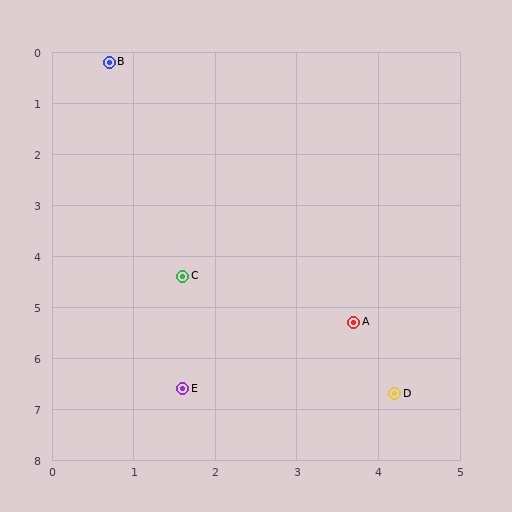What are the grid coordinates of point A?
Point A is at approximately (3.7, 5.3).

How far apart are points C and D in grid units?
Points C and D are about 3.5 grid units apart.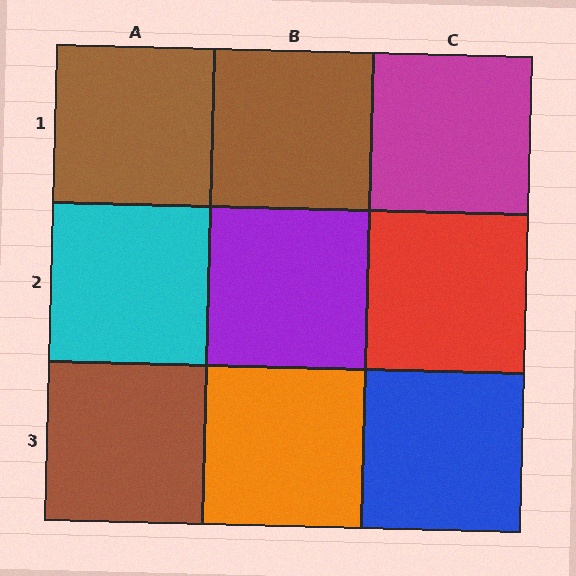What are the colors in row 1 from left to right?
Brown, brown, magenta.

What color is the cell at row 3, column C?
Blue.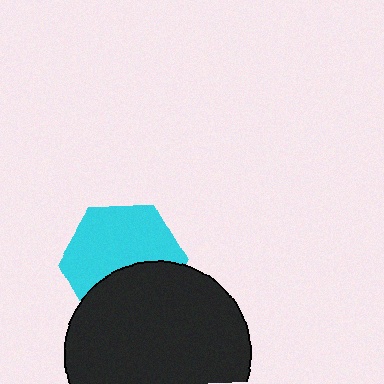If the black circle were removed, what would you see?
You would see the complete cyan hexagon.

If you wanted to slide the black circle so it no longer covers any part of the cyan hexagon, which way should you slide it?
Slide it down — that is the most direct way to separate the two shapes.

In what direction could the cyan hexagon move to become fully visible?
The cyan hexagon could move up. That would shift it out from behind the black circle entirely.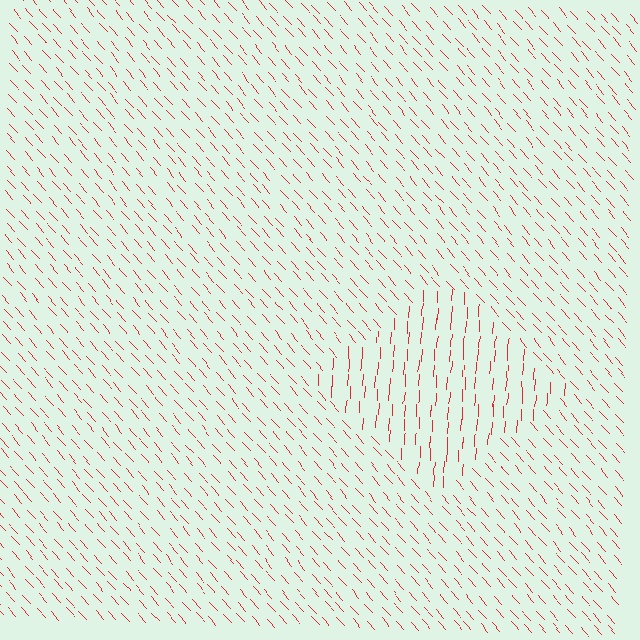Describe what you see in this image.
The image is filled with small red line segments. A diamond region in the image has lines oriented differently from the surrounding lines, creating a visible texture boundary.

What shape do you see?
I see a diamond.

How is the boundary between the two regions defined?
The boundary is defined purely by a change in line orientation (approximately 45 degrees difference). All lines are the same color and thickness.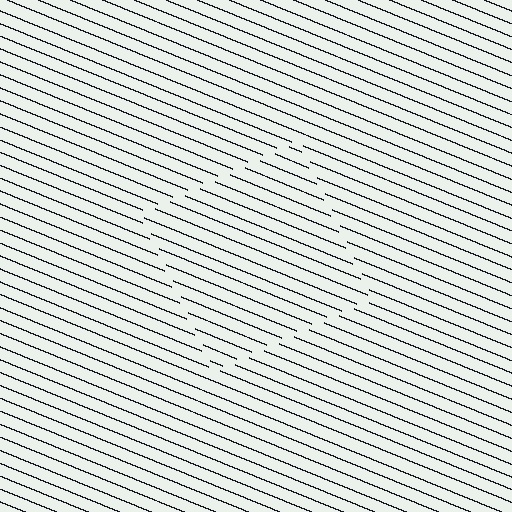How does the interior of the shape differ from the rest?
The interior of the shape contains the same grating, shifted by half a period — the contour is defined by the phase discontinuity where line-ends from the inner and outer gratings abut.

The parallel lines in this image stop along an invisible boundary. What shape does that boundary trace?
An illusory square. The interior of the shape contains the same grating, shifted by half a period — the contour is defined by the phase discontinuity where line-ends from the inner and outer gratings abut.